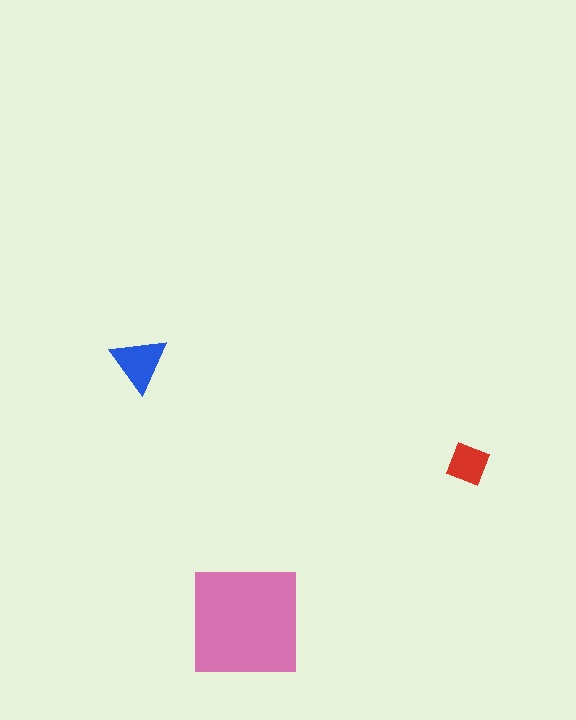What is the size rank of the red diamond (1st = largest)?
3rd.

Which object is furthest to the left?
The blue triangle is leftmost.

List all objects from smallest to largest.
The red diamond, the blue triangle, the pink square.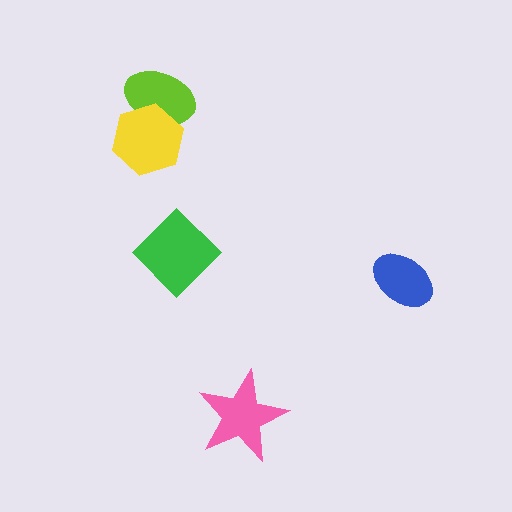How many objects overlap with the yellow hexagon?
1 object overlaps with the yellow hexagon.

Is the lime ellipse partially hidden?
Yes, it is partially covered by another shape.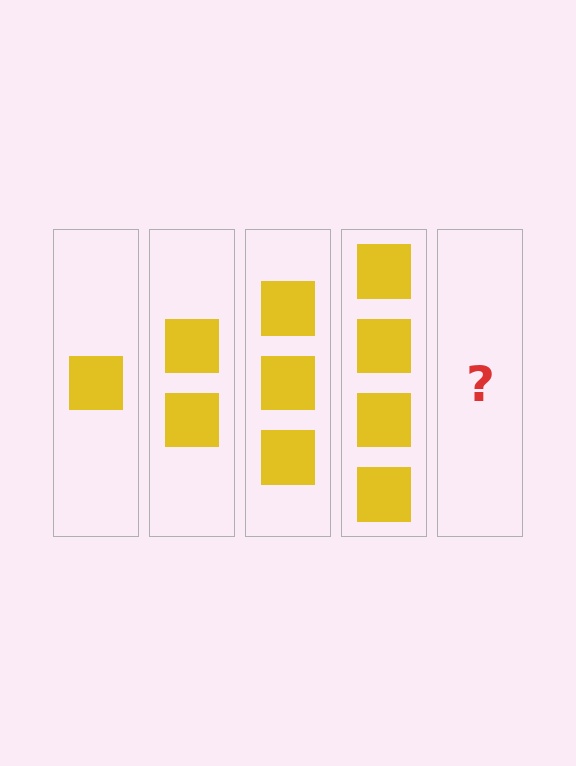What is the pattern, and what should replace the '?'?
The pattern is that each step adds one more square. The '?' should be 5 squares.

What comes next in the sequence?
The next element should be 5 squares.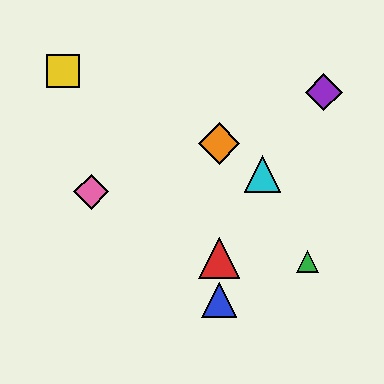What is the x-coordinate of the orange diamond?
The orange diamond is at x≈219.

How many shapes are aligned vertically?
3 shapes (the red triangle, the blue triangle, the orange diamond) are aligned vertically.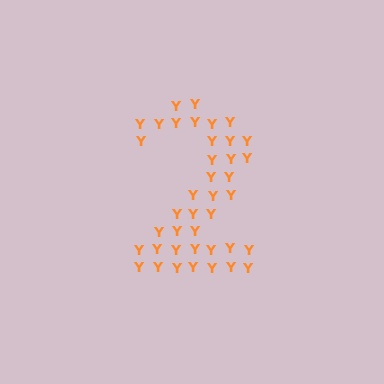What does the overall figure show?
The overall figure shows the digit 2.